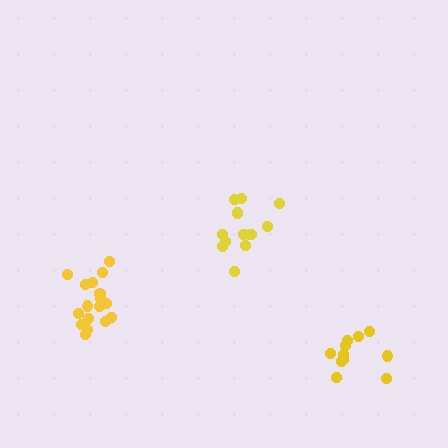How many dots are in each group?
Group 1: 14 dots, Group 2: 11 dots, Group 3: 17 dots (42 total).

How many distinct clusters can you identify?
There are 3 distinct clusters.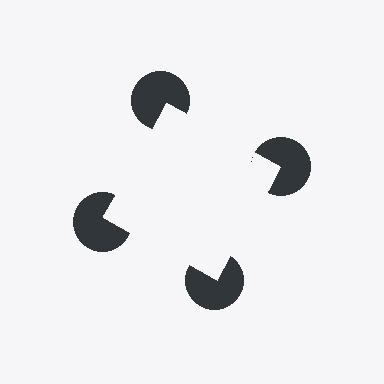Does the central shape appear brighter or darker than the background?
It typically appears slightly brighter than the background, even though no actual brightness change is drawn.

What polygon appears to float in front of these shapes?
An illusory square — its edges are inferred from the aligned wedge cuts in the pac-man discs, not physically drawn.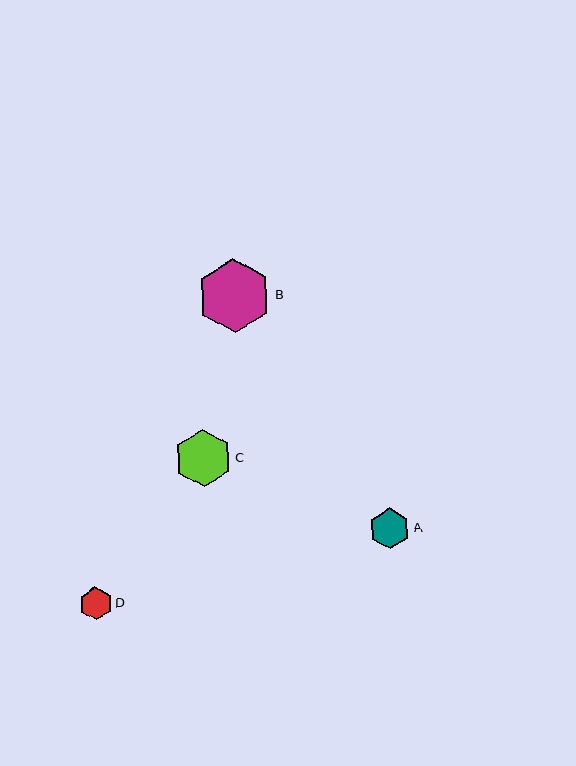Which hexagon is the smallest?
Hexagon D is the smallest with a size of approximately 33 pixels.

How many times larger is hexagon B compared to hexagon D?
Hexagon B is approximately 2.3 times the size of hexagon D.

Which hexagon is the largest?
Hexagon B is the largest with a size of approximately 74 pixels.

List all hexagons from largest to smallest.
From largest to smallest: B, C, A, D.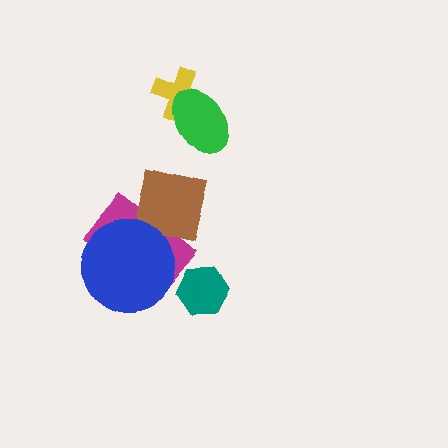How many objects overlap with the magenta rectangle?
2 objects overlap with the magenta rectangle.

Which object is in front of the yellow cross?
The green ellipse is in front of the yellow cross.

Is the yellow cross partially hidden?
Yes, it is partially covered by another shape.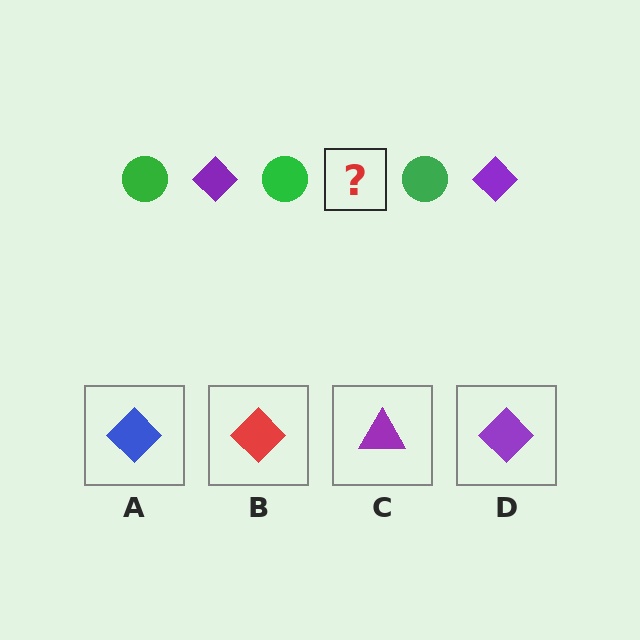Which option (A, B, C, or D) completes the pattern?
D.